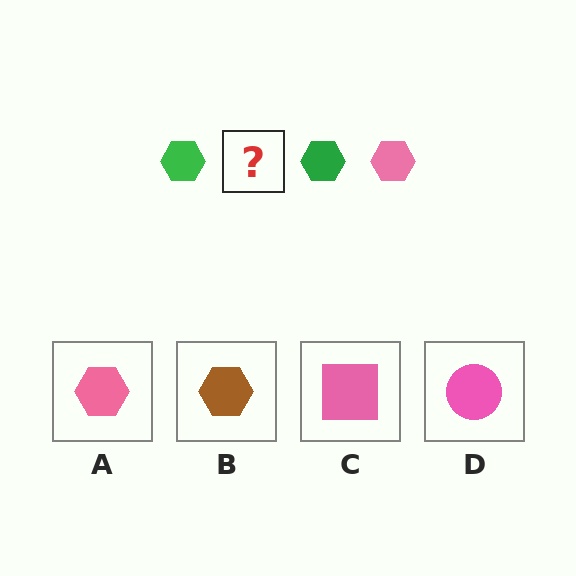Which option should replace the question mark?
Option A.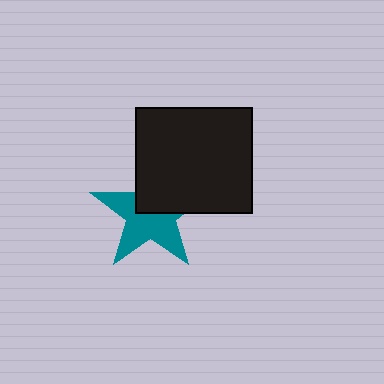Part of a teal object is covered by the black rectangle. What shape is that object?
It is a star.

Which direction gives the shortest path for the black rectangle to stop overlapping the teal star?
Moving toward the upper-right gives the shortest separation.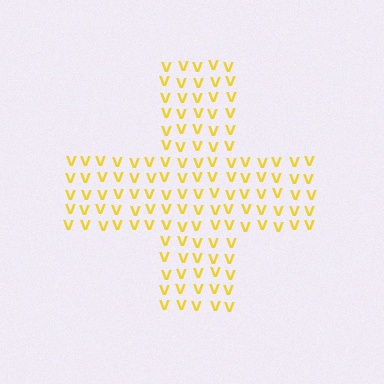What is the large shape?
The large shape is a cross.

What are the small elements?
The small elements are letter V's.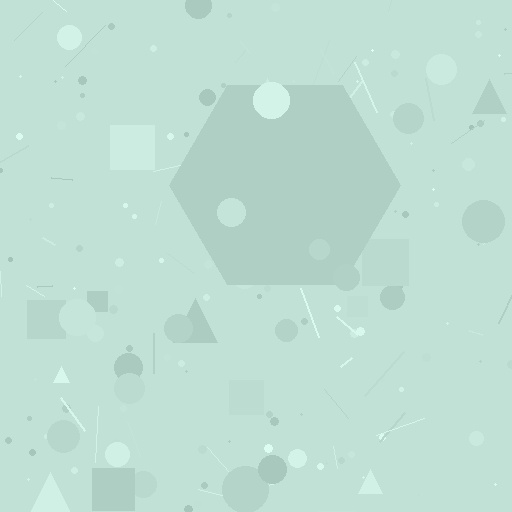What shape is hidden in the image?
A hexagon is hidden in the image.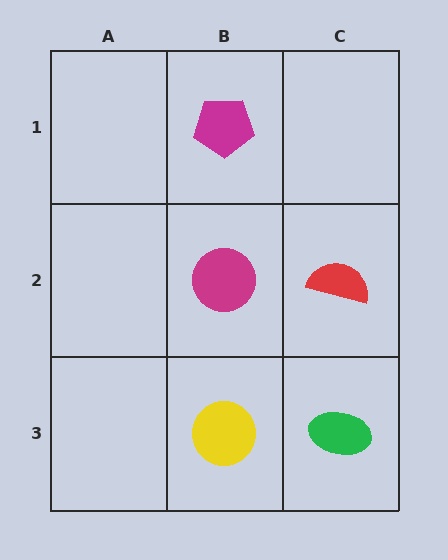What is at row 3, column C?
A green ellipse.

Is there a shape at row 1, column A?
No, that cell is empty.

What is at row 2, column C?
A red semicircle.